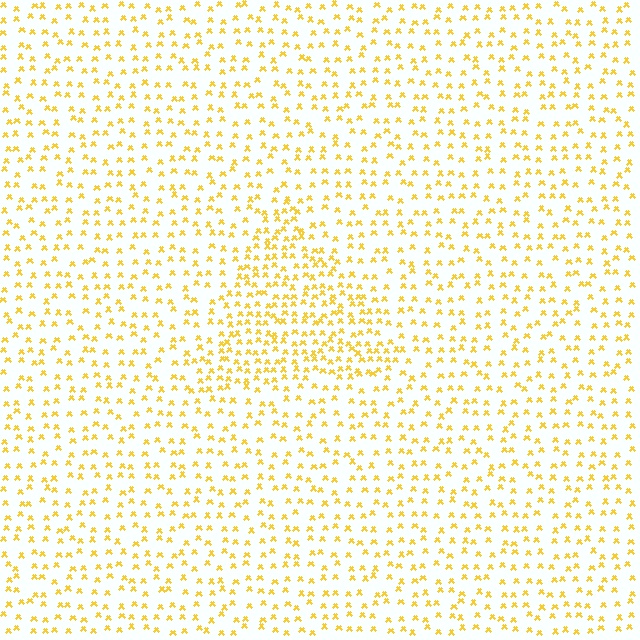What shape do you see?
I see a triangle.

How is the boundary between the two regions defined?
The boundary is defined by a change in element density (approximately 1.8x ratio). All elements are the same color, size, and shape.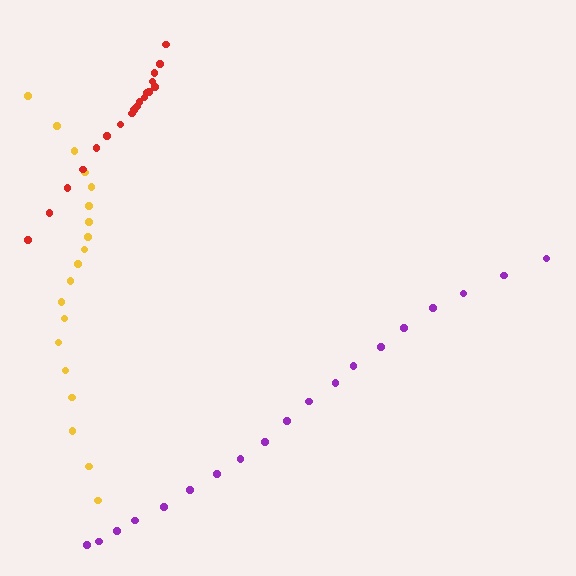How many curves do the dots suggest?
There are 3 distinct paths.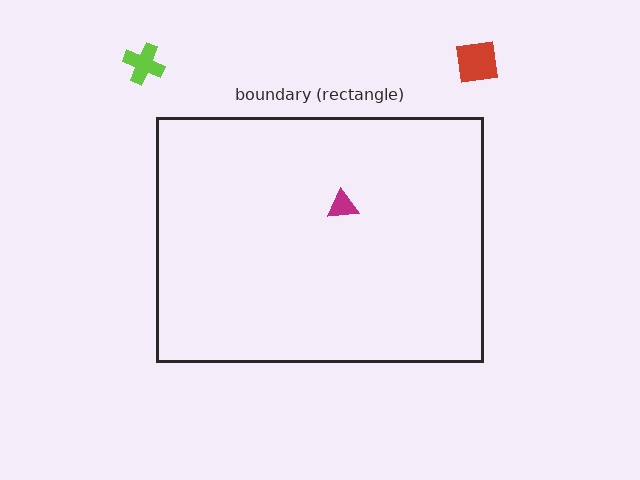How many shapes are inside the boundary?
1 inside, 2 outside.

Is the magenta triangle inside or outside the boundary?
Inside.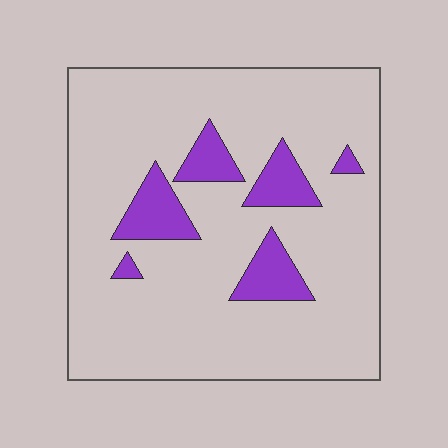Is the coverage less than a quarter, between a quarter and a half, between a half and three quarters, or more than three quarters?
Less than a quarter.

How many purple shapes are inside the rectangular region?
6.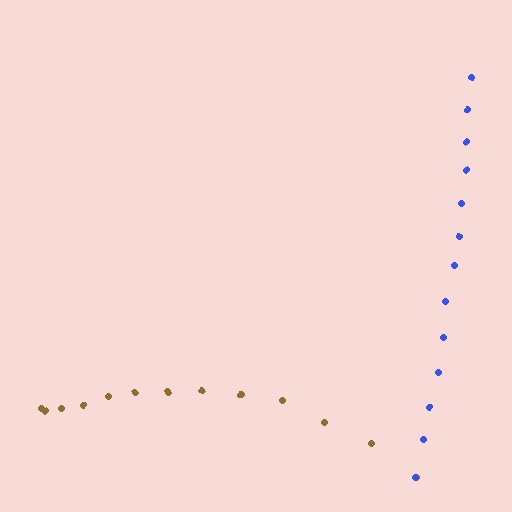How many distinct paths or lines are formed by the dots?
There are 2 distinct paths.